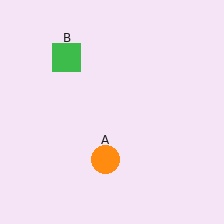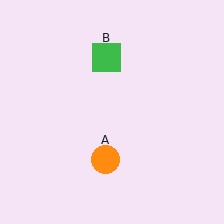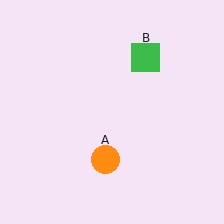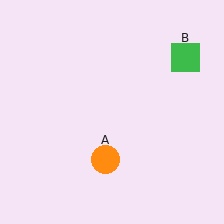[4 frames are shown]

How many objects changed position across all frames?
1 object changed position: green square (object B).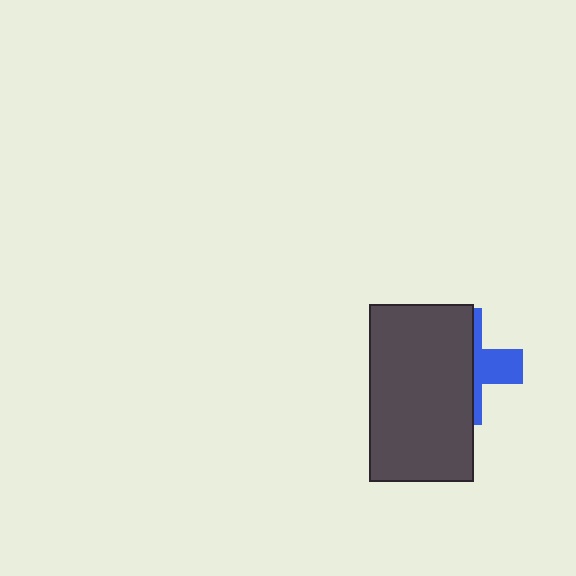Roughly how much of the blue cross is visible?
A small part of it is visible (roughly 34%).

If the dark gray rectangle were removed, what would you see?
You would see the complete blue cross.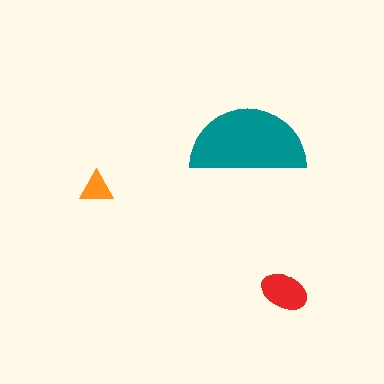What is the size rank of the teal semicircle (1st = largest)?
1st.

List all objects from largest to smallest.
The teal semicircle, the red ellipse, the orange triangle.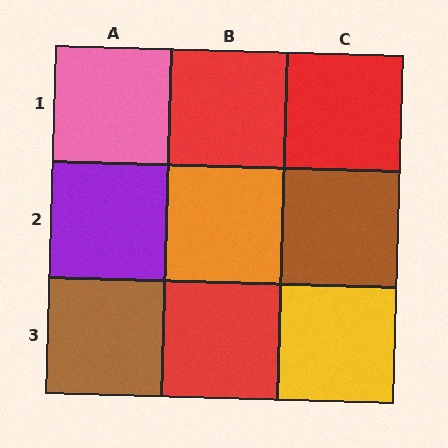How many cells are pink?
1 cell is pink.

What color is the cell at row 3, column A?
Brown.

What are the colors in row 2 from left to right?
Purple, orange, brown.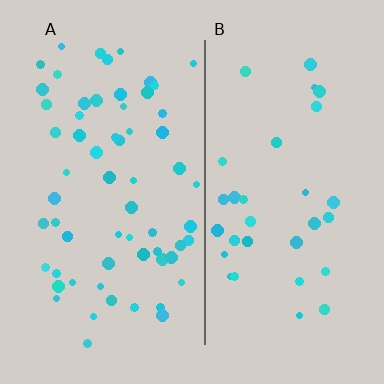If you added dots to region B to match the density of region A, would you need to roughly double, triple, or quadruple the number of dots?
Approximately double.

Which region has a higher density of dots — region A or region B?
A (the left).